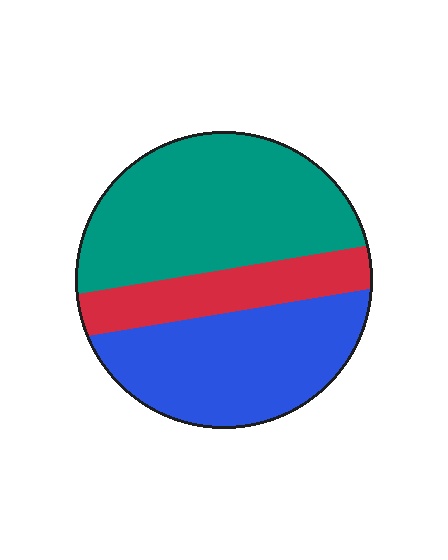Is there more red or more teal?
Teal.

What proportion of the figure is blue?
Blue covers 36% of the figure.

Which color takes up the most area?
Teal, at roughly 45%.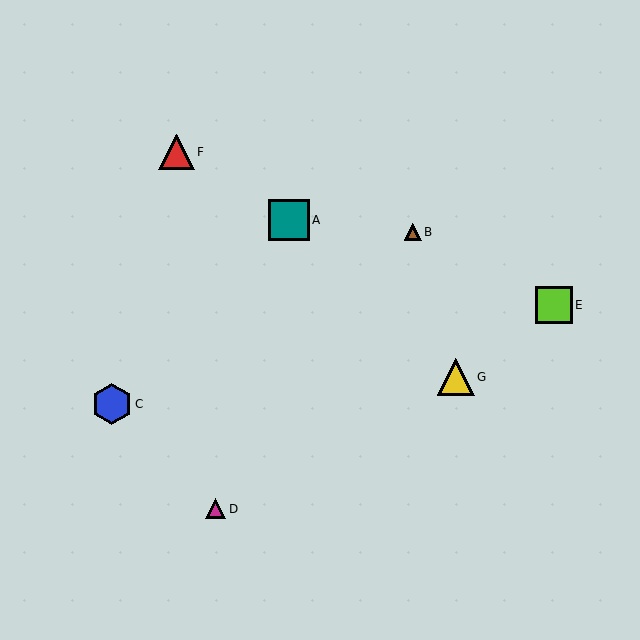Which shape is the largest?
The teal square (labeled A) is the largest.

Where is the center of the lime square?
The center of the lime square is at (554, 305).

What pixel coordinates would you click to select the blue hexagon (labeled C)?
Click at (112, 404) to select the blue hexagon C.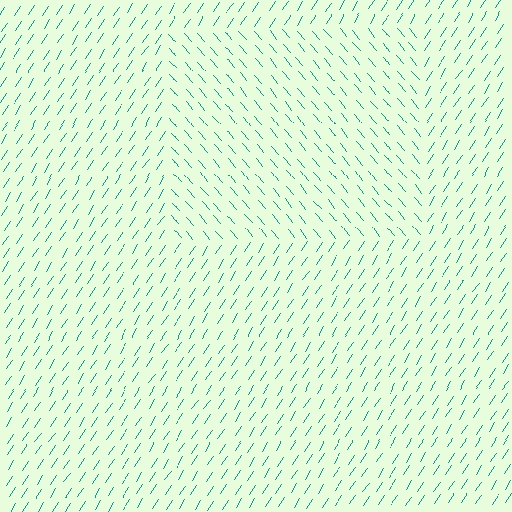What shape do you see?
I see a rectangle.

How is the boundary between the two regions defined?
The boundary is defined purely by a change in line orientation (approximately 73 degrees difference). All lines are the same color and thickness.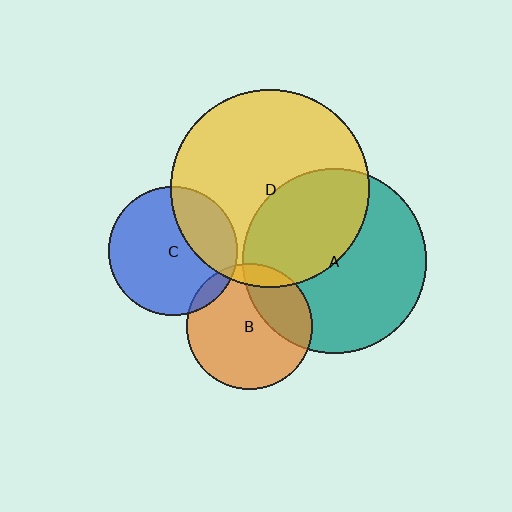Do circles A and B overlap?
Yes.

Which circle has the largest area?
Circle D (yellow).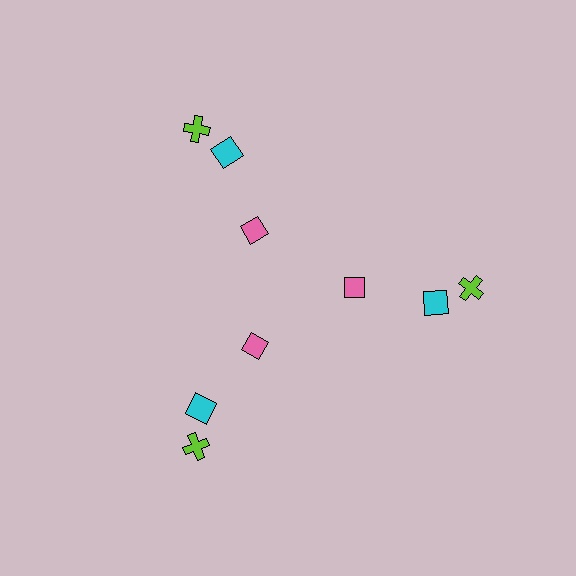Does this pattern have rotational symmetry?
Yes, this pattern has 3-fold rotational symmetry. It looks the same after rotating 120 degrees around the center.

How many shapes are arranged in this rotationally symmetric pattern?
There are 9 shapes, arranged in 3 groups of 3.